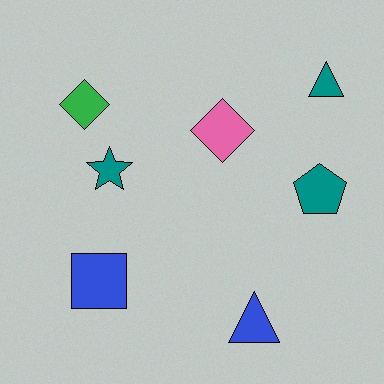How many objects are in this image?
There are 7 objects.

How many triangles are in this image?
There are 2 triangles.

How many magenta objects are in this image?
There are no magenta objects.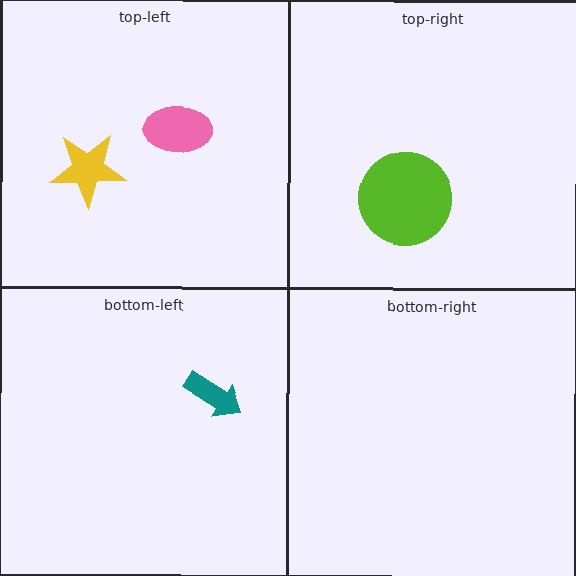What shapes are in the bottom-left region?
The teal arrow.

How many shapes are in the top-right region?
1.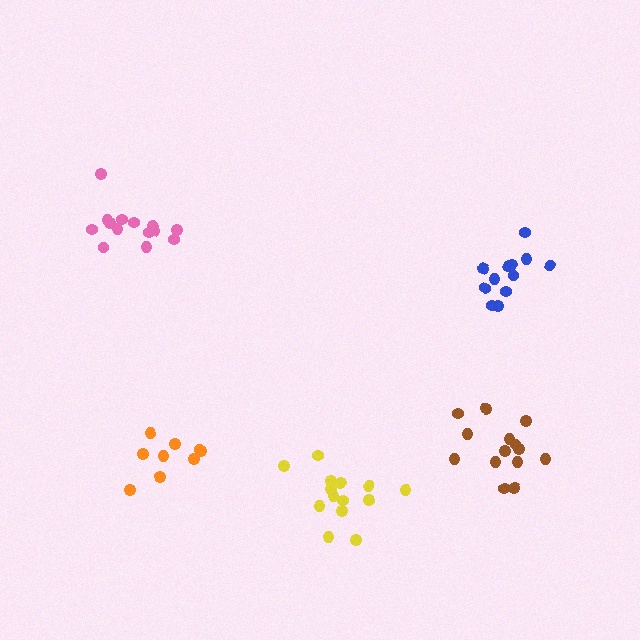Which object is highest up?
The pink cluster is topmost.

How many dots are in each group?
Group 1: 14 dots, Group 2: 14 dots, Group 3: 9 dots, Group 4: 14 dots, Group 5: 12 dots (63 total).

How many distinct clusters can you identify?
There are 5 distinct clusters.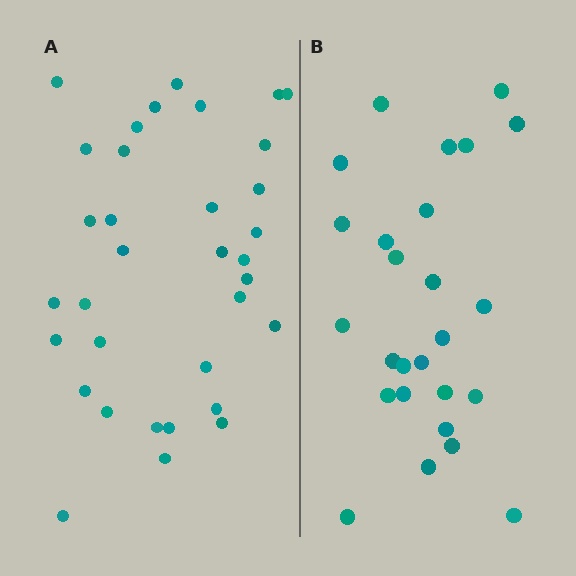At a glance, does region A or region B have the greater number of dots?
Region A (the left region) has more dots.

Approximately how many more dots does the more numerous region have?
Region A has roughly 8 or so more dots than region B.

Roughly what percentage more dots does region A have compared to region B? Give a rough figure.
About 30% more.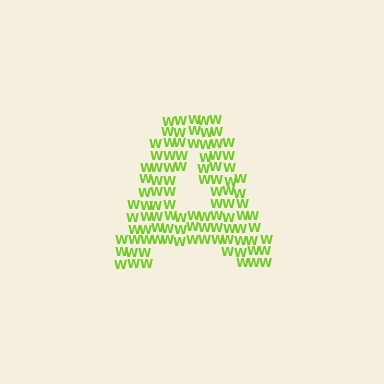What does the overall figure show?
The overall figure shows the letter A.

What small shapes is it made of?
It is made of small letter W's.